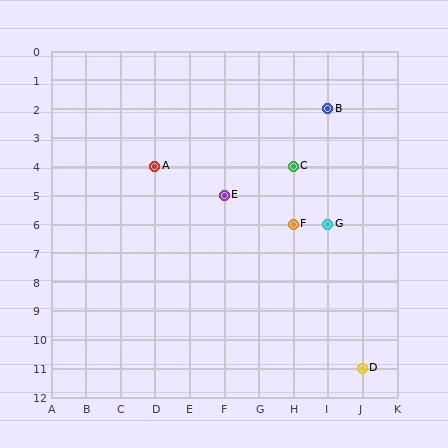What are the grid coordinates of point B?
Point B is at grid coordinates (I, 2).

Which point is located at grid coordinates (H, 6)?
Point F is at (H, 6).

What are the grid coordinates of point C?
Point C is at grid coordinates (H, 4).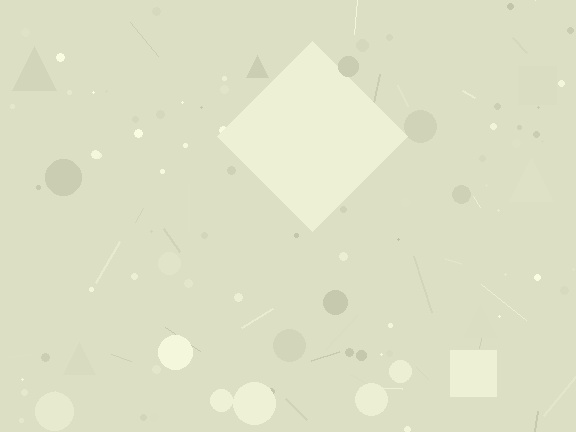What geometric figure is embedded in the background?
A diamond is embedded in the background.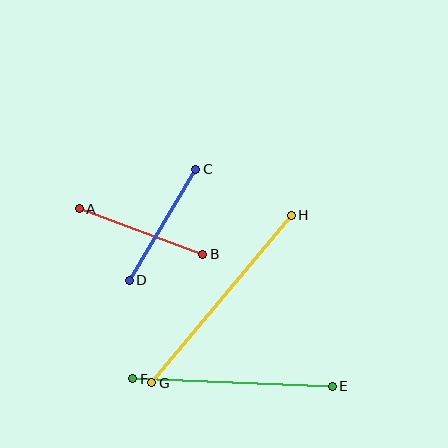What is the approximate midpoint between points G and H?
The midpoint is at approximately (222, 299) pixels.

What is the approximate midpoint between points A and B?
The midpoint is at approximately (141, 232) pixels.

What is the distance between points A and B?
The distance is approximately 132 pixels.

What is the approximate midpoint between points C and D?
The midpoint is at approximately (162, 225) pixels.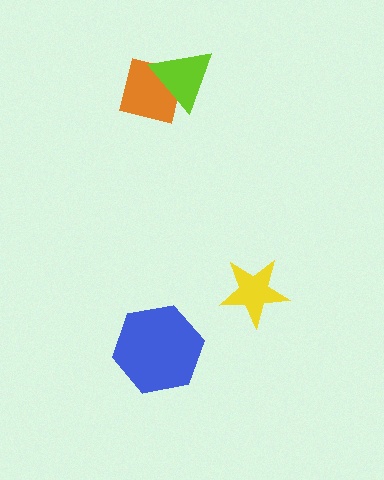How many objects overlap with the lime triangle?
1 object overlaps with the lime triangle.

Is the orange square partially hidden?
Yes, it is partially covered by another shape.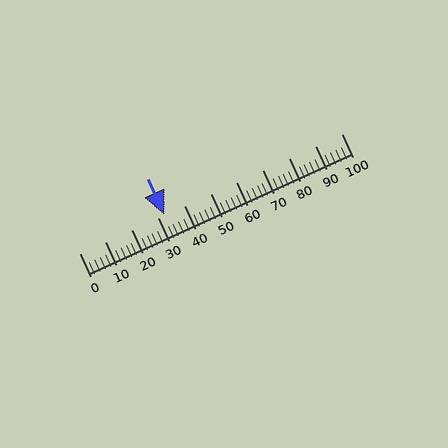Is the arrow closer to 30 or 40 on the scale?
The arrow is closer to 30.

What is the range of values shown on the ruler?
The ruler shows values from 0 to 100.